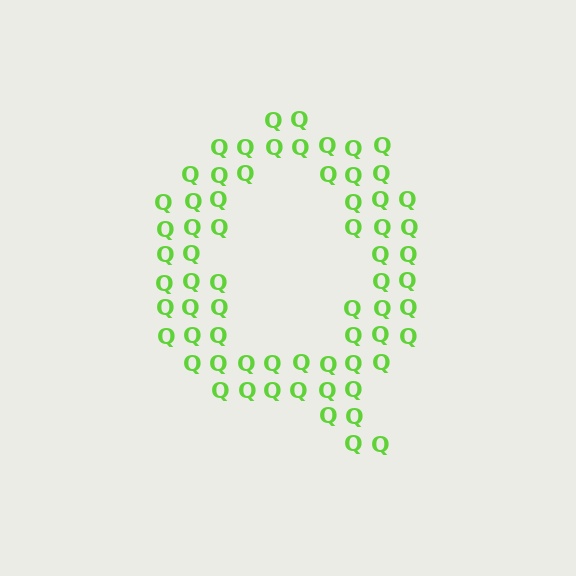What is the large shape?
The large shape is the letter Q.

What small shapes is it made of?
It is made of small letter Q's.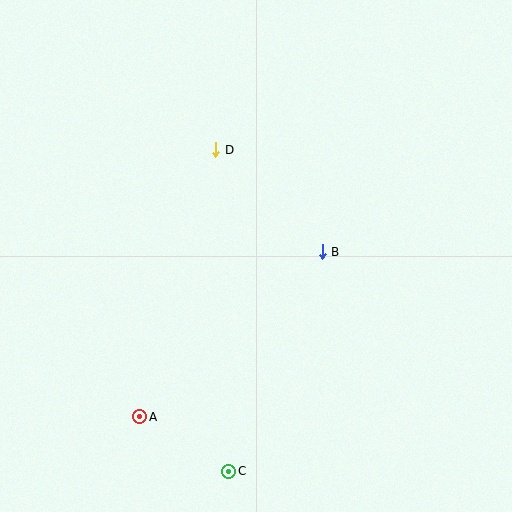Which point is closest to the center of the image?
Point B at (322, 252) is closest to the center.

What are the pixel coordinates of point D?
Point D is at (216, 150).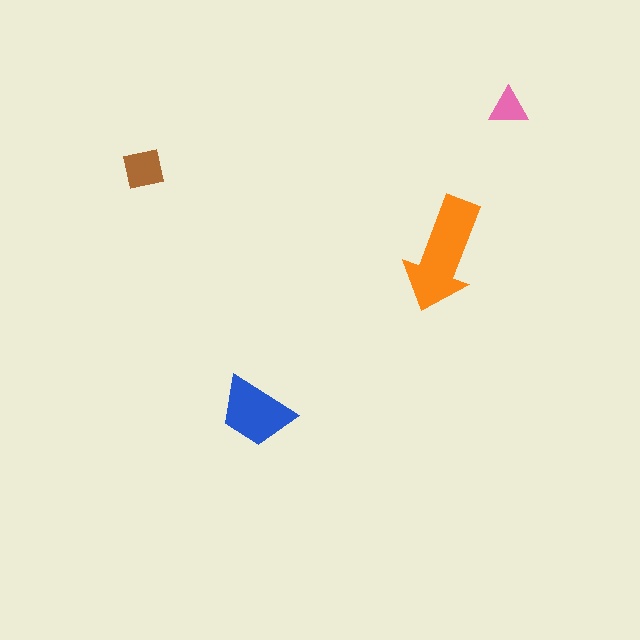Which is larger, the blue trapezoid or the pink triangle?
The blue trapezoid.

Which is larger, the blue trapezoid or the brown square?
The blue trapezoid.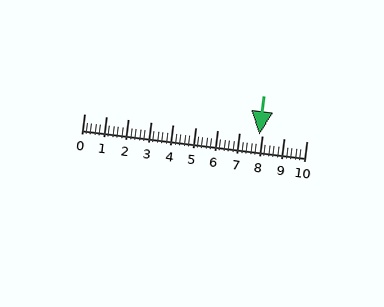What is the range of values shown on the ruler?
The ruler shows values from 0 to 10.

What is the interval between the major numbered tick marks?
The major tick marks are spaced 1 units apart.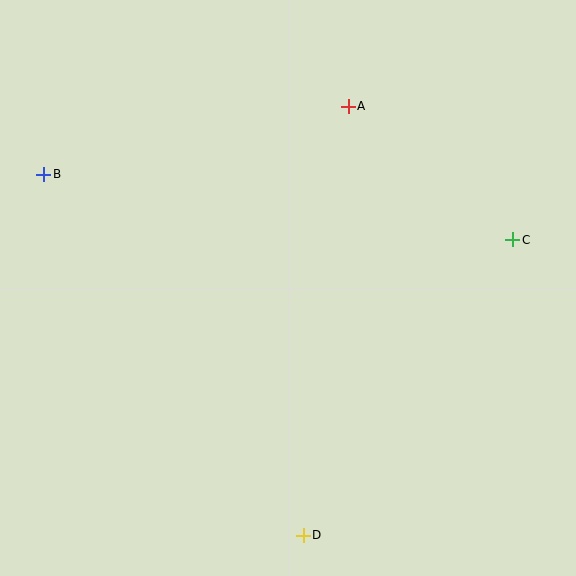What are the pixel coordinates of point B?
Point B is at (44, 174).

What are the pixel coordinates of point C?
Point C is at (513, 240).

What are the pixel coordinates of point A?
Point A is at (348, 106).